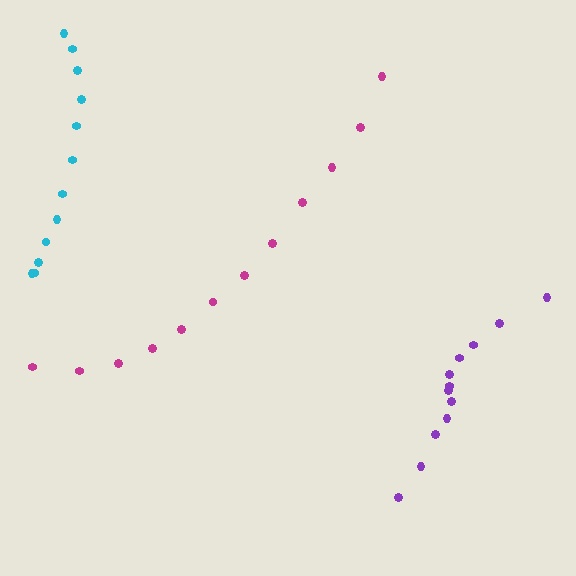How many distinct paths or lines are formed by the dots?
There are 3 distinct paths.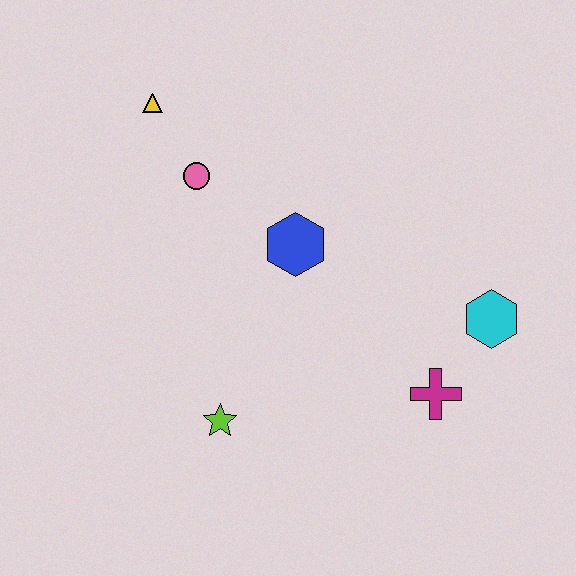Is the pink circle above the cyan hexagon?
Yes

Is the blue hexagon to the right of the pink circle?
Yes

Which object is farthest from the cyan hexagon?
The yellow triangle is farthest from the cyan hexagon.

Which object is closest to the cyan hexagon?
The magenta cross is closest to the cyan hexagon.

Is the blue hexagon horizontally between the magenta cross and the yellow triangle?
Yes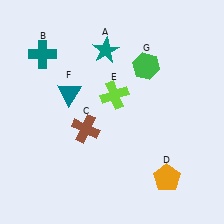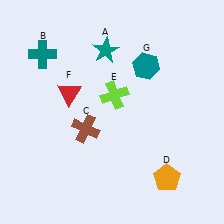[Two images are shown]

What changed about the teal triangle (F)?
In Image 1, F is teal. In Image 2, it changed to red.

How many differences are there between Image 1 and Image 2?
There are 2 differences between the two images.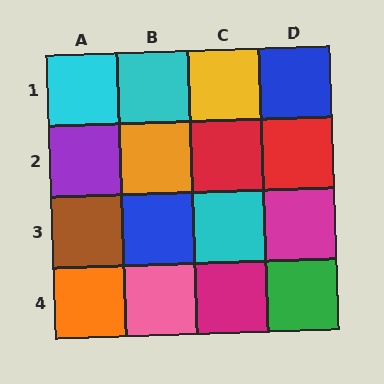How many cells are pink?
1 cell is pink.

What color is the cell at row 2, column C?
Red.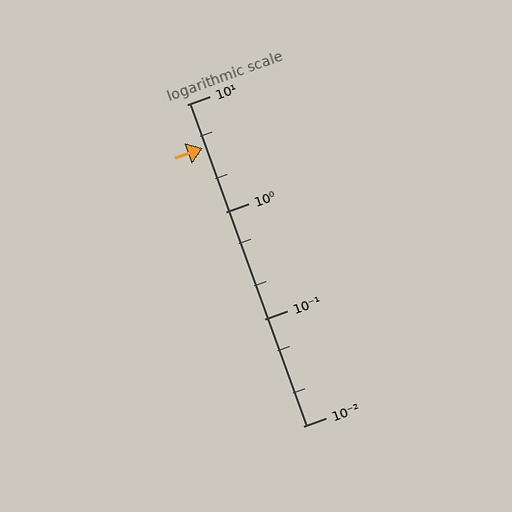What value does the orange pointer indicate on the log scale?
The pointer indicates approximately 3.9.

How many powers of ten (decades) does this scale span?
The scale spans 3 decades, from 0.01 to 10.